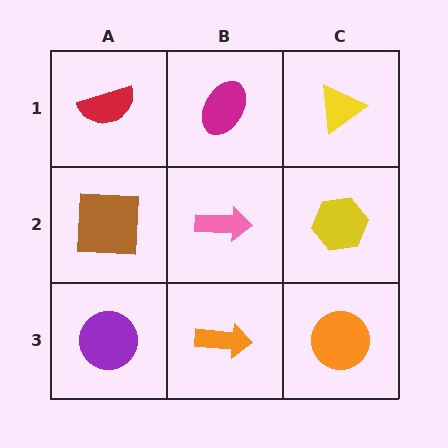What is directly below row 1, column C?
A yellow hexagon.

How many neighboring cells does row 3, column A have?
2.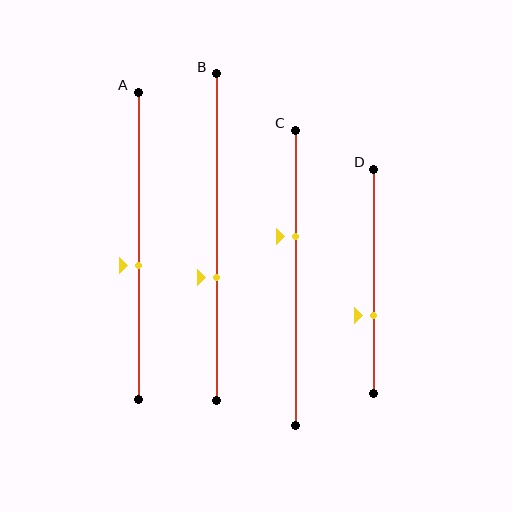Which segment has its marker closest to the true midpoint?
Segment A has its marker closest to the true midpoint.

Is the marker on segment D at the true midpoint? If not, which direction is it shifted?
No, the marker on segment D is shifted downward by about 15% of the segment length.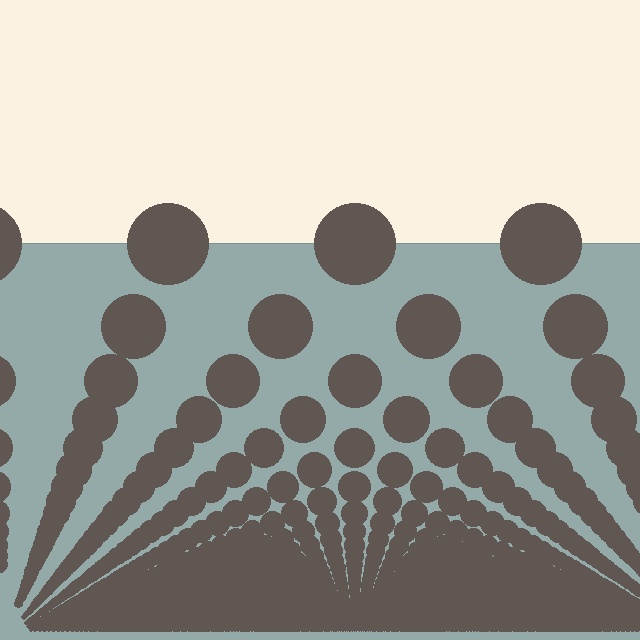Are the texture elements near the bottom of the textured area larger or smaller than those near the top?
Smaller. The gradient is inverted — elements near the bottom are smaller and denser.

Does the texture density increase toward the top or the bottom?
Density increases toward the bottom.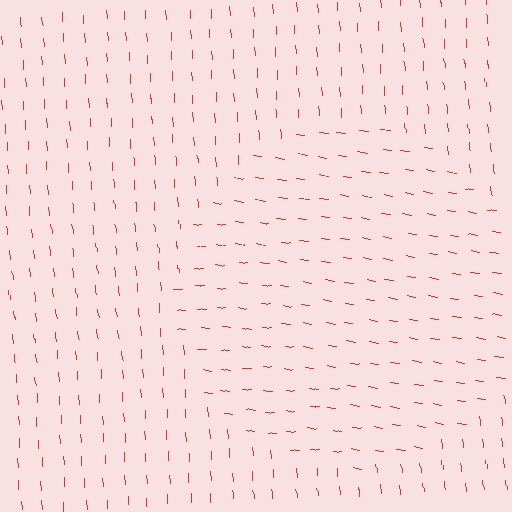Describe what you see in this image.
The image is filled with small red line segments. A circle region in the image has lines oriented differently from the surrounding lines, creating a visible texture boundary.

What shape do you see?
I see a circle.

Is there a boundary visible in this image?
Yes, there is a texture boundary formed by a change in line orientation.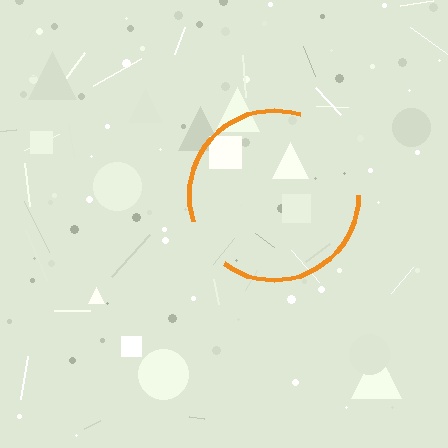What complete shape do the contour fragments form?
The contour fragments form a circle.